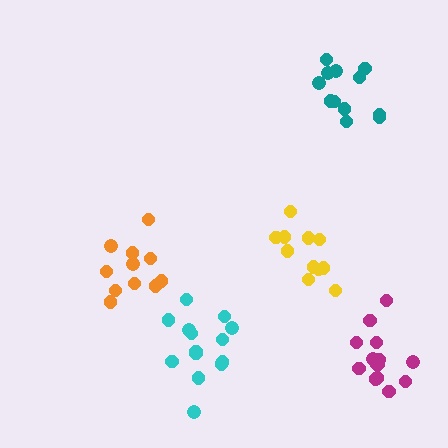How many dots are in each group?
Group 1: 11 dots, Group 2: 12 dots, Group 3: 15 dots, Group 4: 11 dots, Group 5: 14 dots (63 total).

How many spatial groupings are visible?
There are 5 spatial groupings.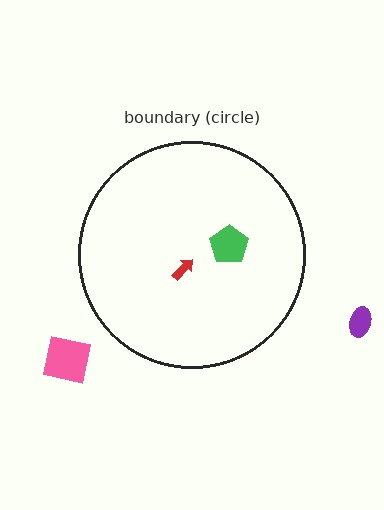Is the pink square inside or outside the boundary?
Outside.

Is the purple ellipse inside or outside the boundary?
Outside.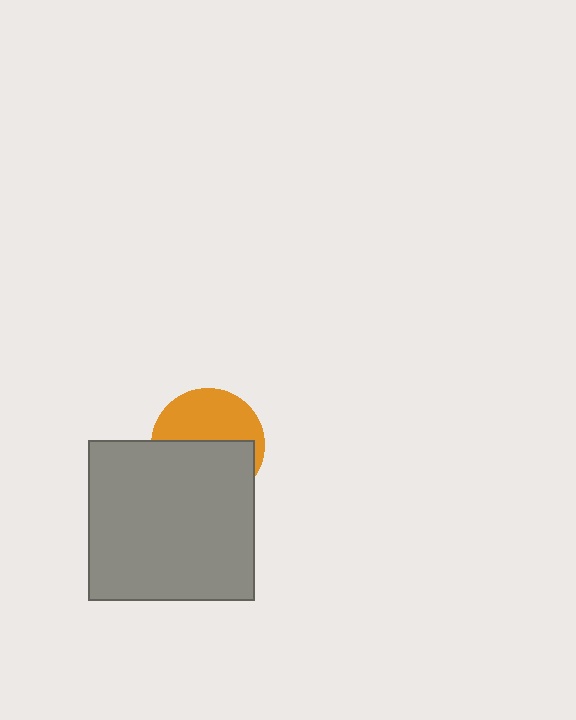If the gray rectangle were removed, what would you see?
You would see the complete orange circle.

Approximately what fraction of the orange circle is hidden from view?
Roughly 54% of the orange circle is hidden behind the gray rectangle.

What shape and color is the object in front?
The object in front is a gray rectangle.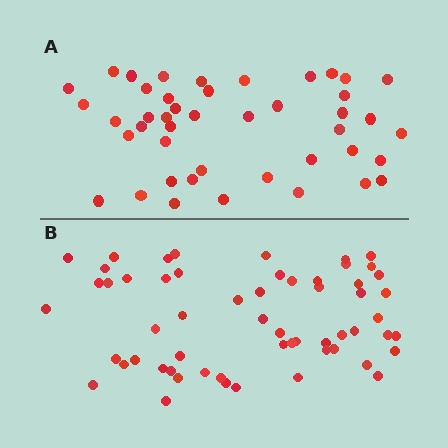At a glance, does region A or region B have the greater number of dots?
Region B (the bottom region) has more dots.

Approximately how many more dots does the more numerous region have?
Region B has approximately 15 more dots than region A.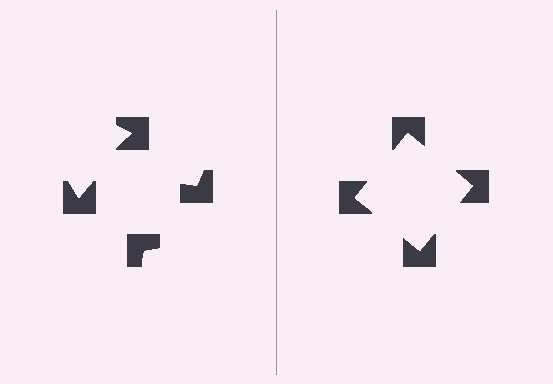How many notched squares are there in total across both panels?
8 — 4 on each side.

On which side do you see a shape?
An illusory square appears on the right side. On the left side the wedge cuts are rotated, so no coherent shape forms.